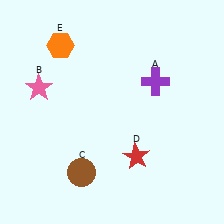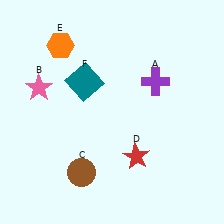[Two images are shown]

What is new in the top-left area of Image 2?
A teal square (F) was added in the top-left area of Image 2.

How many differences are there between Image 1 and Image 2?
There is 1 difference between the two images.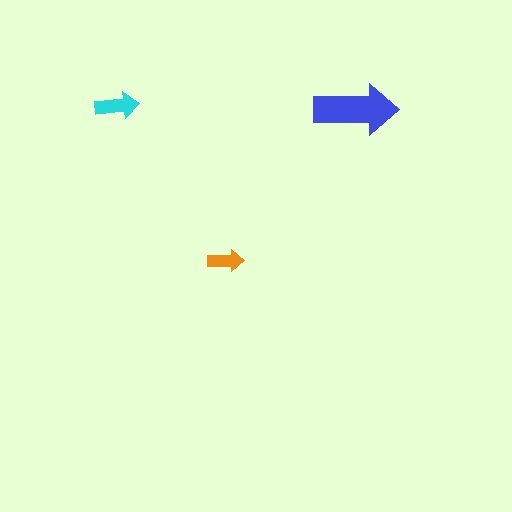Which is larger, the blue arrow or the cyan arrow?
The blue one.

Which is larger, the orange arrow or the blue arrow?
The blue one.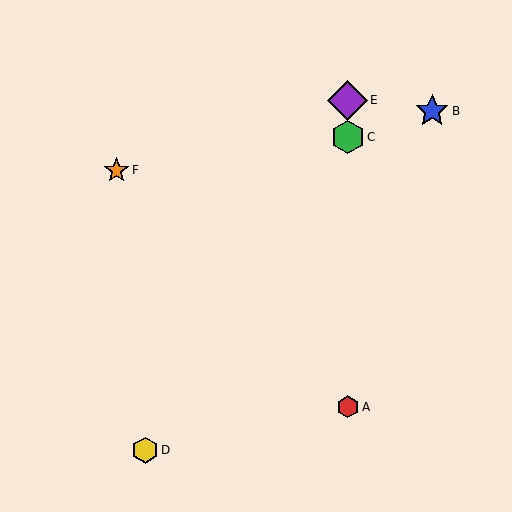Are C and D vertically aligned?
No, C is at x≈348 and D is at x≈145.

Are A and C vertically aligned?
Yes, both are at x≈348.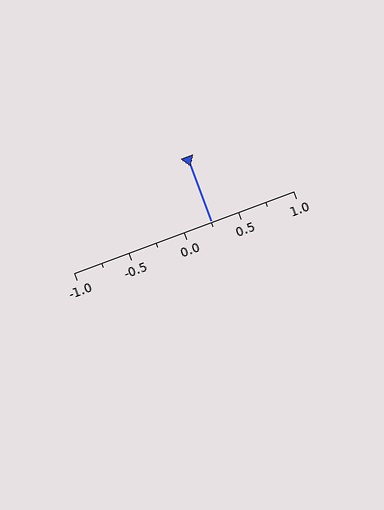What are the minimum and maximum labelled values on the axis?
The axis runs from -1.0 to 1.0.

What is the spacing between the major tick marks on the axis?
The major ticks are spaced 0.5 apart.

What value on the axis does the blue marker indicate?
The marker indicates approximately 0.25.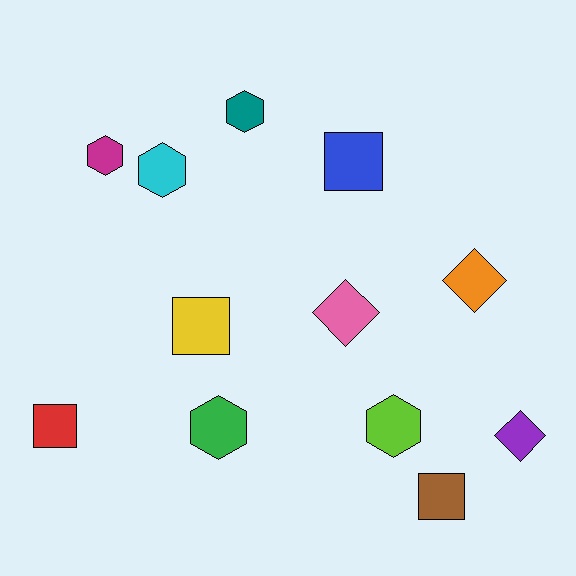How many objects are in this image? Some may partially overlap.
There are 12 objects.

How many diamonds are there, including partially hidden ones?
There are 3 diamonds.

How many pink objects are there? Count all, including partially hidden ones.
There is 1 pink object.